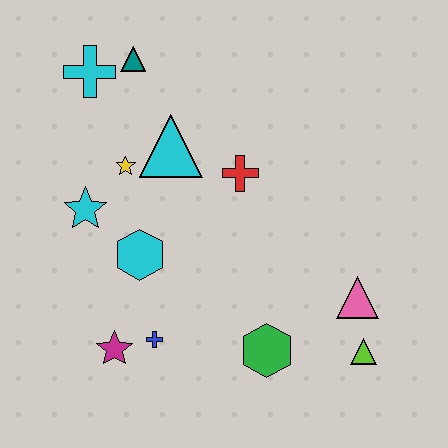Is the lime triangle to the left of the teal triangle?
No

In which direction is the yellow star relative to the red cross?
The yellow star is to the left of the red cross.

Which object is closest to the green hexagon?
The lime triangle is closest to the green hexagon.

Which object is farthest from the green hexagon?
The cyan cross is farthest from the green hexagon.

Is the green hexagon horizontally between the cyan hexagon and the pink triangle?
Yes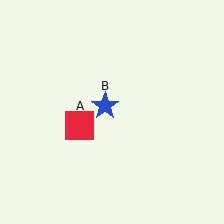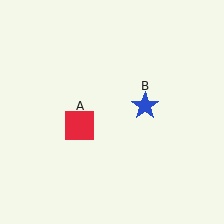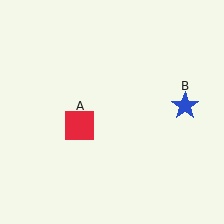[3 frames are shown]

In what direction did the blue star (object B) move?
The blue star (object B) moved right.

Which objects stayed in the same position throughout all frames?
Red square (object A) remained stationary.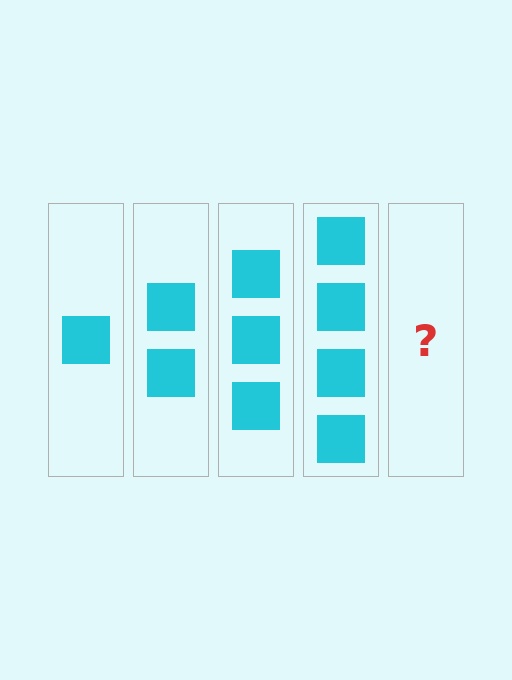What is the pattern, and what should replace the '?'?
The pattern is that each step adds one more square. The '?' should be 5 squares.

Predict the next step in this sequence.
The next step is 5 squares.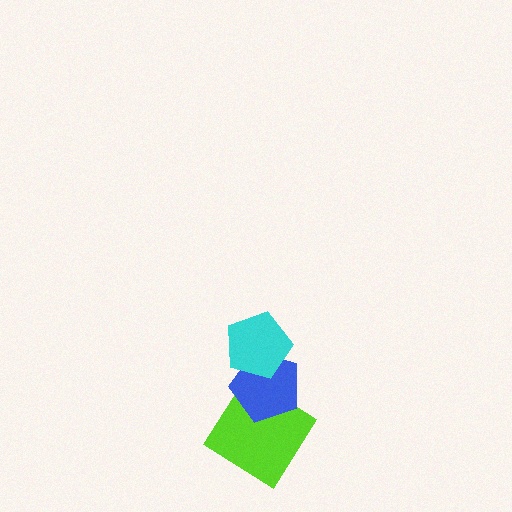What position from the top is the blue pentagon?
The blue pentagon is 2nd from the top.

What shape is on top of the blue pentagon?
The cyan pentagon is on top of the blue pentagon.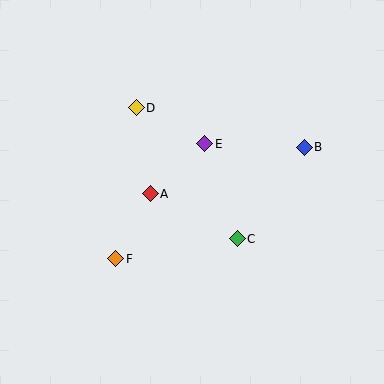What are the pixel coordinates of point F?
Point F is at (116, 259).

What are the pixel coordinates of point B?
Point B is at (304, 147).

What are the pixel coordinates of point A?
Point A is at (150, 194).